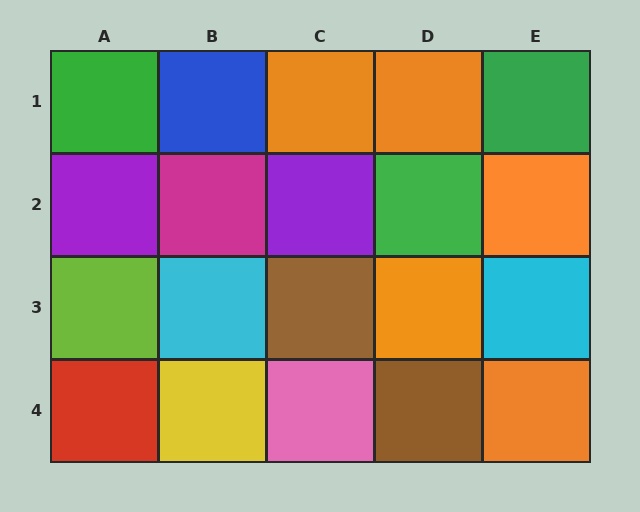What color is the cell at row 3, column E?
Cyan.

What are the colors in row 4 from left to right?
Red, yellow, pink, brown, orange.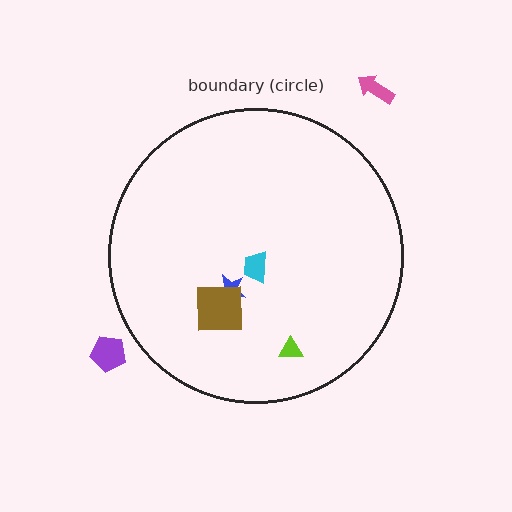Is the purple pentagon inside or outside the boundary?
Outside.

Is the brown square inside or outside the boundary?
Inside.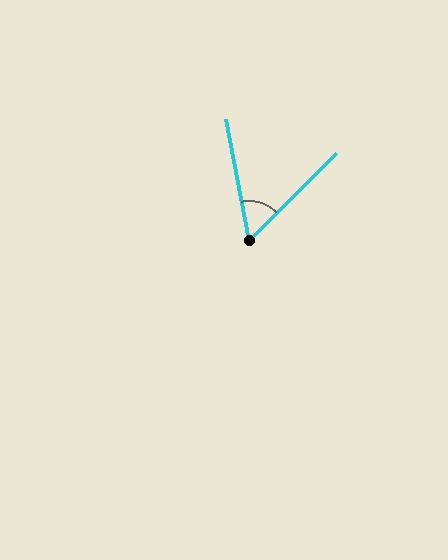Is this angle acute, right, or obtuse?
It is acute.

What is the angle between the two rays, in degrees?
Approximately 56 degrees.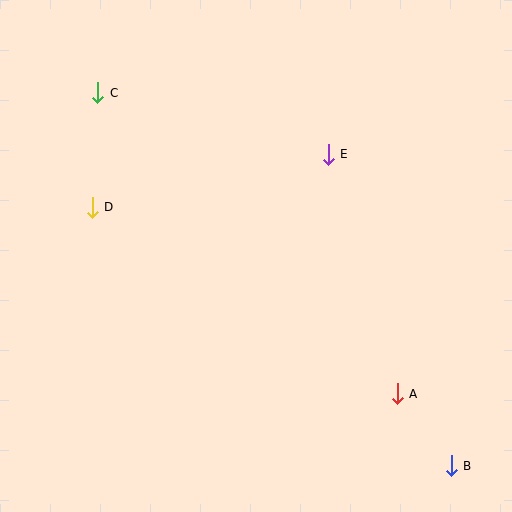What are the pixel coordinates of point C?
Point C is at (98, 93).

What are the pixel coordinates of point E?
Point E is at (328, 154).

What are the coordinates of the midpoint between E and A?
The midpoint between E and A is at (363, 274).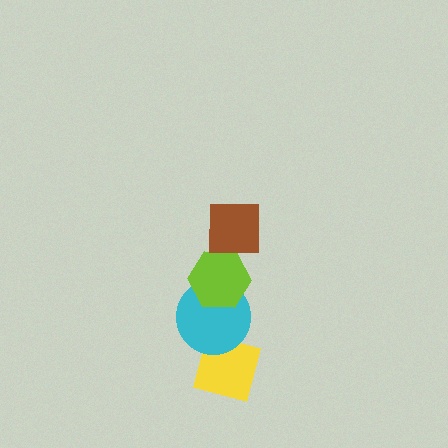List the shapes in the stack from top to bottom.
From top to bottom: the brown square, the lime hexagon, the cyan circle, the yellow square.